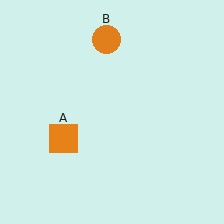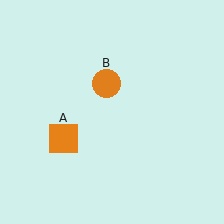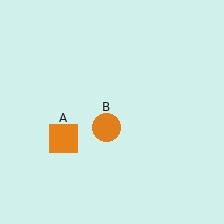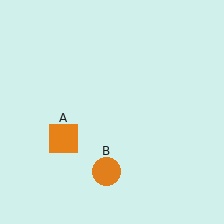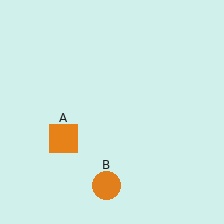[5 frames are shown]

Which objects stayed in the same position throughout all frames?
Orange square (object A) remained stationary.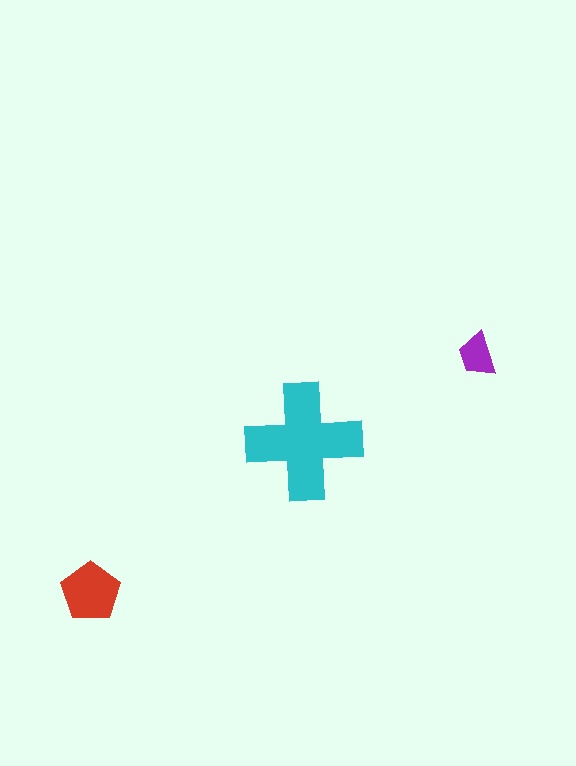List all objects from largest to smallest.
The cyan cross, the red pentagon, the purple trapezoid.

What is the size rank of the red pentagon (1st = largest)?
2nd.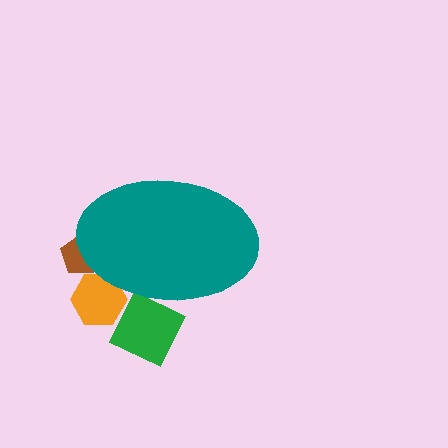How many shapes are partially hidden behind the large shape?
3 shapes are partially hidden.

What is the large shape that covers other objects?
A teal ellipse.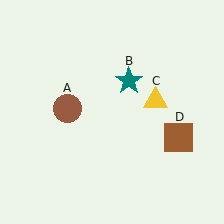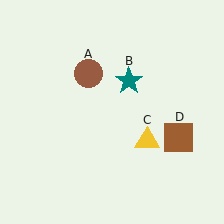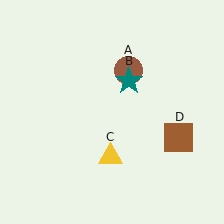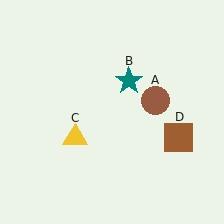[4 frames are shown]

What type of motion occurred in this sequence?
The brown circle (object A), yellow triangle (object C) rotated clockwise around the center of the scene.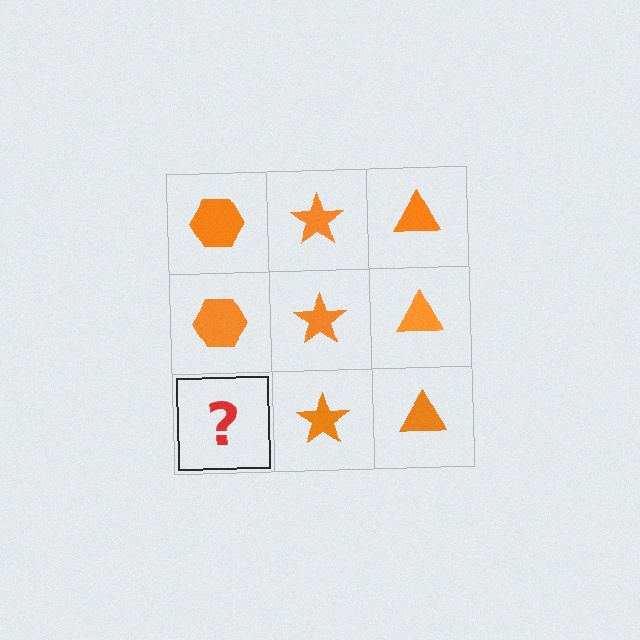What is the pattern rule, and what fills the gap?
The rule is that each column has a consistent shape. The gap should be filled with an orange hexagon.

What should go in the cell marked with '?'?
The missing cell should contain an orange hexagon.